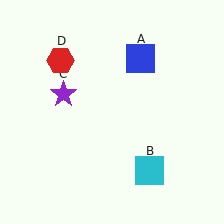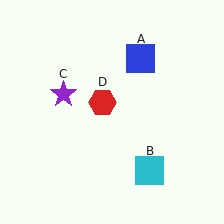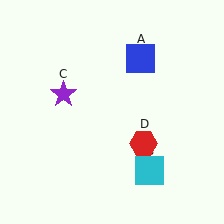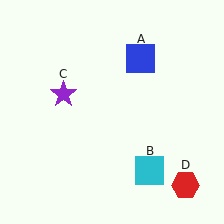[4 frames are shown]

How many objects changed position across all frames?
1 object changed position: red hexagon (object D).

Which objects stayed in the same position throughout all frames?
Blue square (object A) and cyan square (object B) and purple star (object C) remained stationary.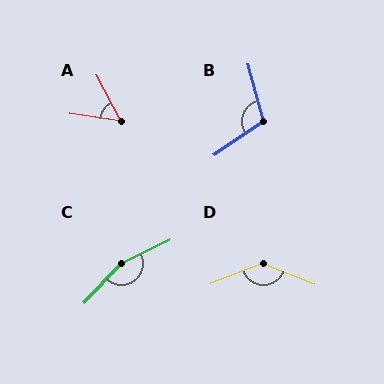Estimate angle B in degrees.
Approximately 109 degrees.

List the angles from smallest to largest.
A (54°), B (109°), D (137°), C (160°).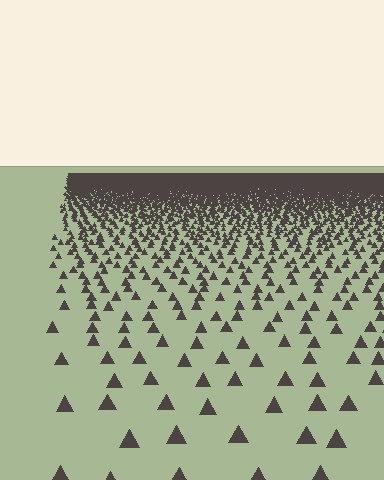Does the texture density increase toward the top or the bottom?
Density increases toward the top.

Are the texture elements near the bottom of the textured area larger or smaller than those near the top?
Larger. Near the bottom, elements are closer to the viewer and appear at a bigger on-screen size.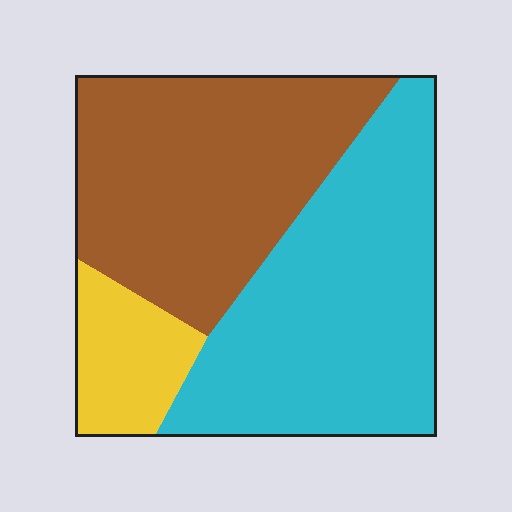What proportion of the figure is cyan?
Cyan covers 46% of the figure.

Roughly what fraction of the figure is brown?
Brown takes up about two fifths (2/5) of the figure.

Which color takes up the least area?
Yellow, at roughly 10%.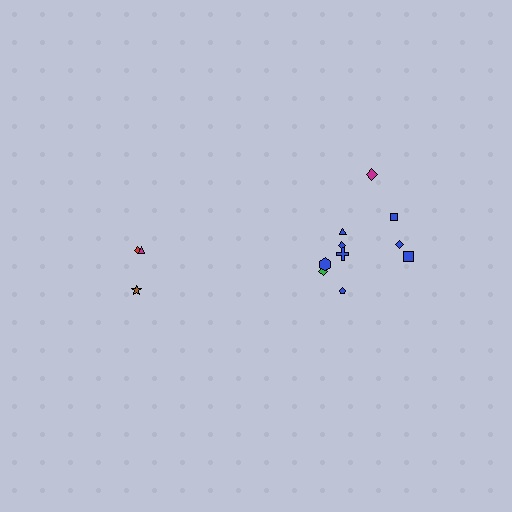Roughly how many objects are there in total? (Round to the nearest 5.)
Roughly 15 objects in total.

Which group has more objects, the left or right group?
The right group.